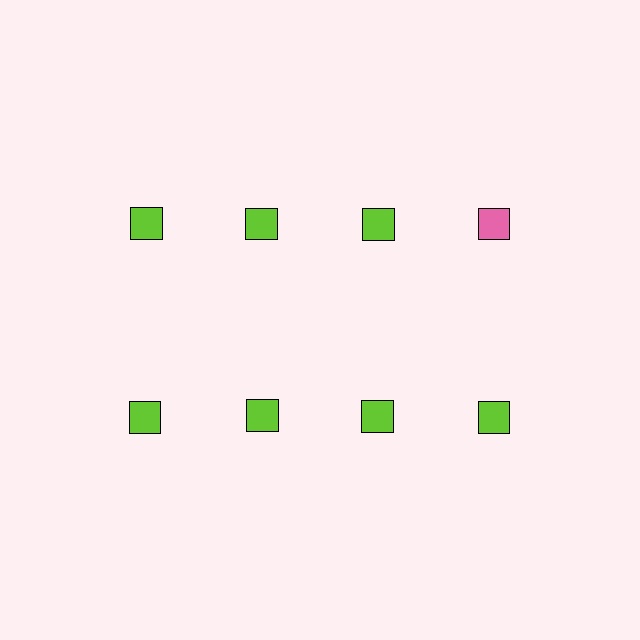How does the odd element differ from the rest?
It has a different color: pink instead of lime.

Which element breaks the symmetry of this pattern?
The pink square in the top row, second from right column breaks the symmetry. All other shapes are lime squares.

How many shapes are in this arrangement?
There are 8 shapes arranged in a grid pattern.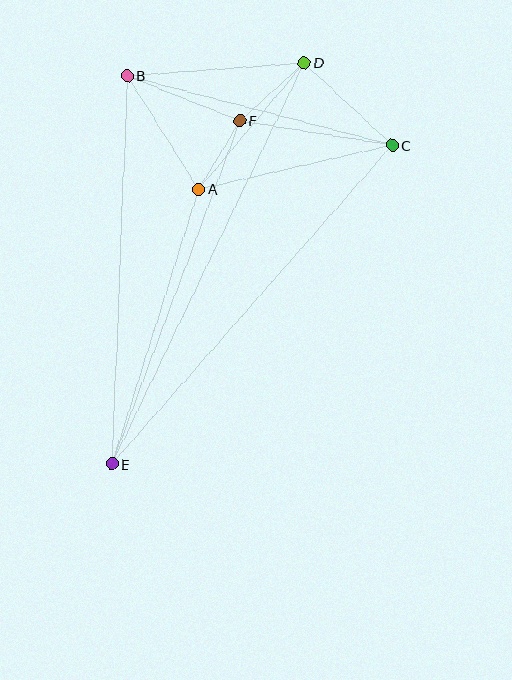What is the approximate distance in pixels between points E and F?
The distance between E and F is approximately 366 pixels.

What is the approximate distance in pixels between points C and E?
The distance between C and E is approximately 424 pixels.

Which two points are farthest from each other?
Points D and E are farthest from each other.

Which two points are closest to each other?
Points A and F are closest to each other.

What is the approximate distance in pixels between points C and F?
The distance between C and F is approximately 154 pixels.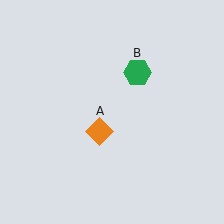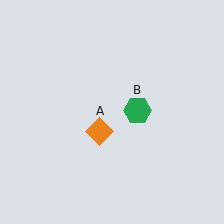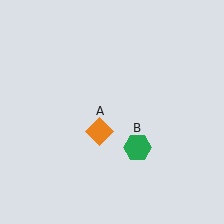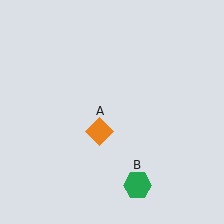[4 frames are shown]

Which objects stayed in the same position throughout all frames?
Orange diamond (object A) remained stationary.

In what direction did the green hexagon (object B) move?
The green hexagon (object B) moved down.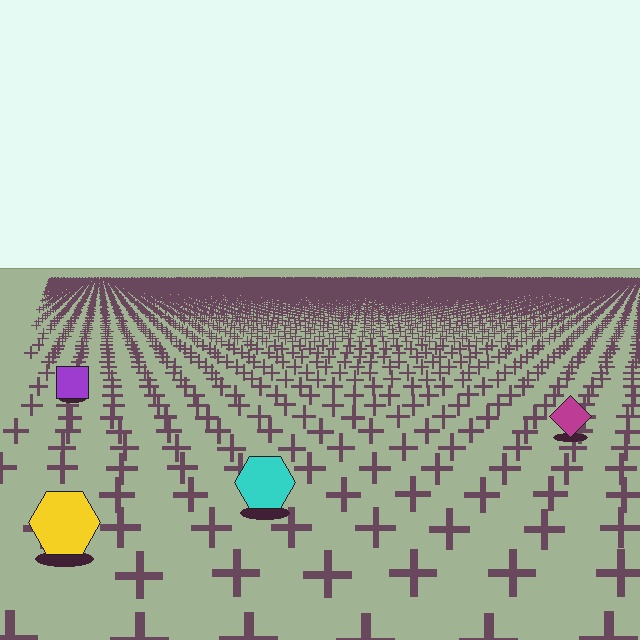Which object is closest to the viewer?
The yellow hexagon is closest. The texture marks near it are larger and more spread out.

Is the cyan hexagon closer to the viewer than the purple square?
Yes. The cyan hexagon is closer — you can tell from the texture gradient: the ground texture is coarser near it.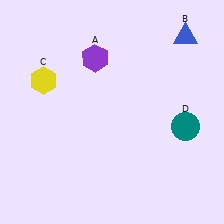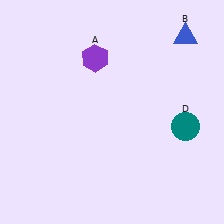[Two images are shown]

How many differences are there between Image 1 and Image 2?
There is 1 difference between the two images.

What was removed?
The yellow hexagon (C) was removed in Image 2.